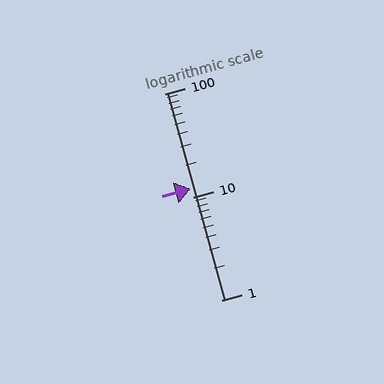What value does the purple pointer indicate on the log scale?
The pointer indicates approximately 12.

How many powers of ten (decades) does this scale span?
The scale spans 2 decades, from 1 to 100.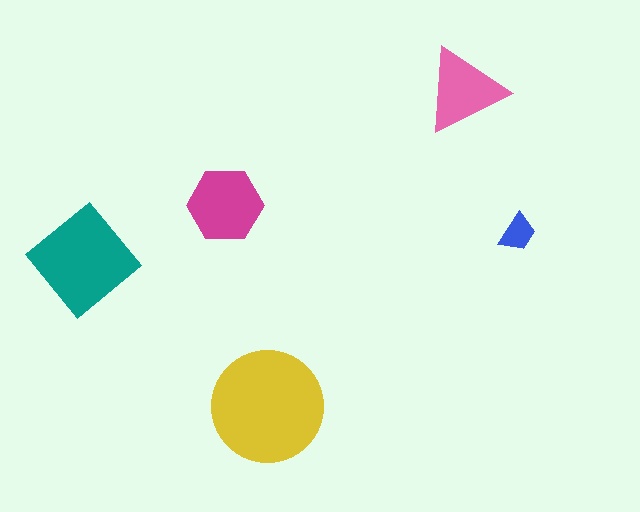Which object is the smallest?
The blue trapezoid.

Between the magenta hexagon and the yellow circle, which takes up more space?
The yellow circle.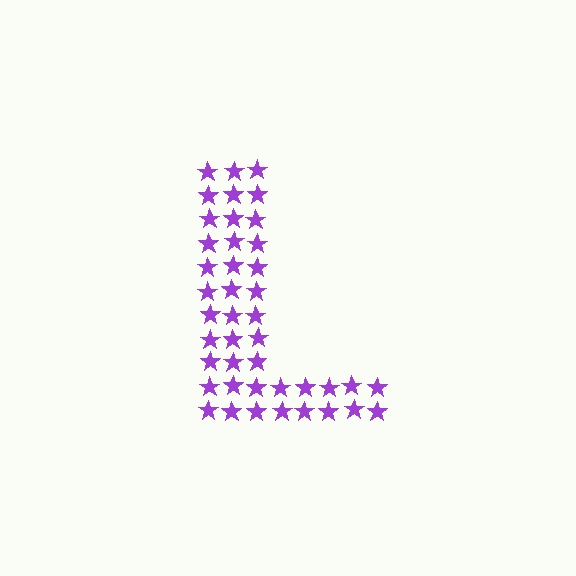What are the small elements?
The small elements are stars.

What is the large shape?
The large shape is the letter L.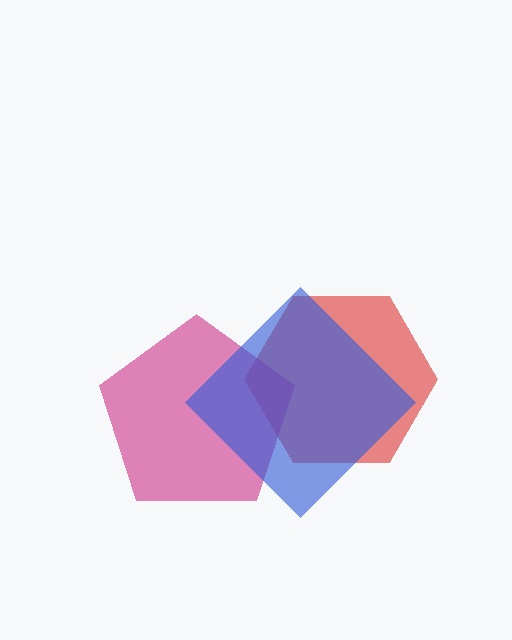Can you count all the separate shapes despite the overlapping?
Yes, there are 3 separate shapes.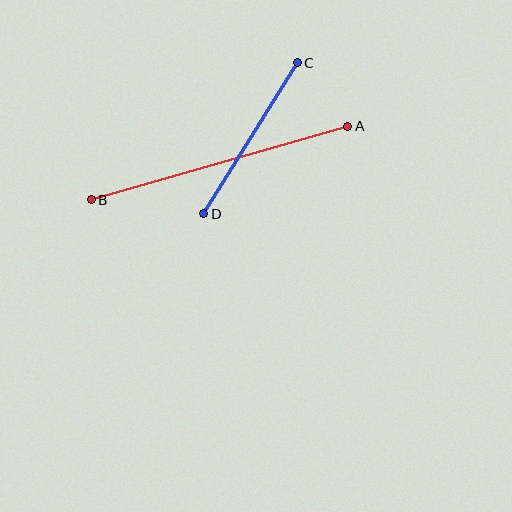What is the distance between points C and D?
The distance is approximately 178 pixels.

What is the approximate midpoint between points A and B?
The midpoint is at approximately (219, 163) pixels.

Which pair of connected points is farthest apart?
Points A and B are farthest apart.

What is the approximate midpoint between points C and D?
The midpoint is at approximately (250, 138) pixels.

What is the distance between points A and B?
The distance is approximately 267 pixels.